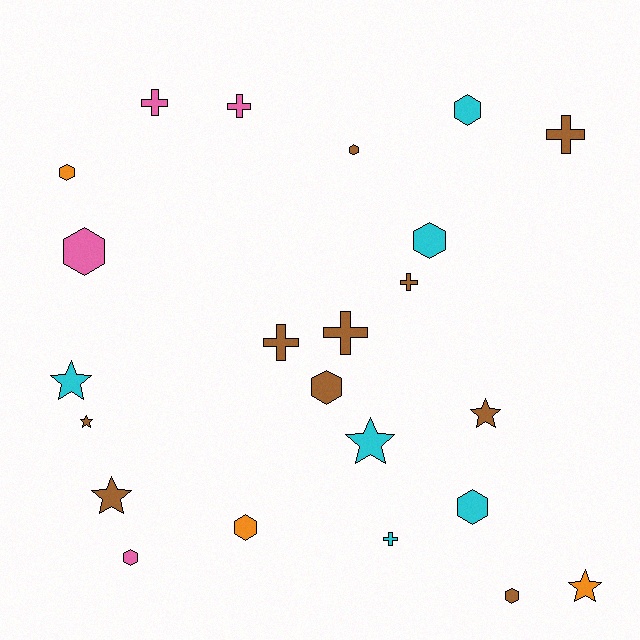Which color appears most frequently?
Brown, with 10 objects.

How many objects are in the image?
There are 23 objects.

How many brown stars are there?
There are 3 brown stars.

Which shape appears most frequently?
Hexagon, with 10 objects.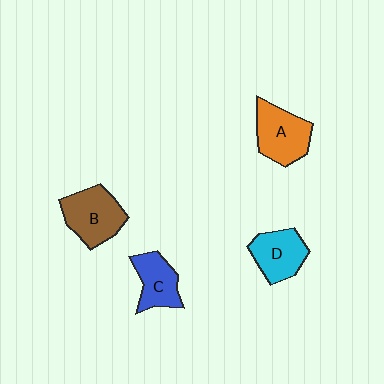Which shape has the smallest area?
Shape C (blue).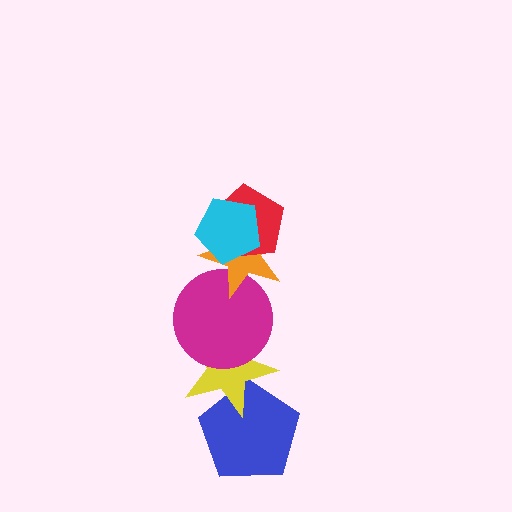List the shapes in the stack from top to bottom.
From top to bottom: the cyan pentagon, the red pentagon, the orange star, the magenta circle, the yellow star, the blue pentagon.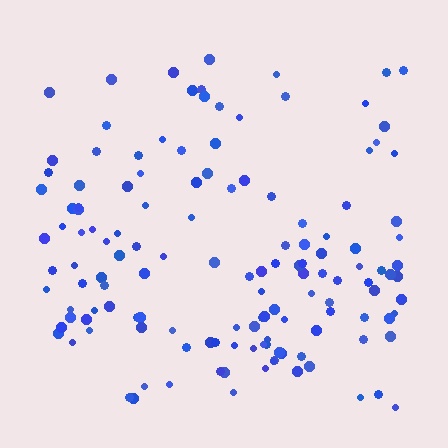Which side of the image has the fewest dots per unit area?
The top.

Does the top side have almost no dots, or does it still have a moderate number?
Still a moderate number, just noticeably fewer than the bottom.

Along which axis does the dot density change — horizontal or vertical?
Vertical.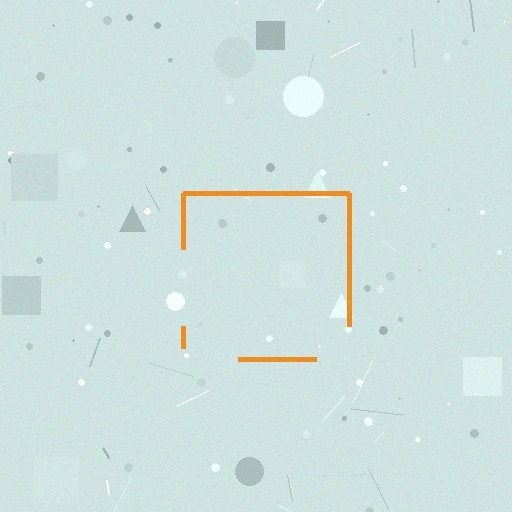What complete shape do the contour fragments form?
The contour fragments form a square.